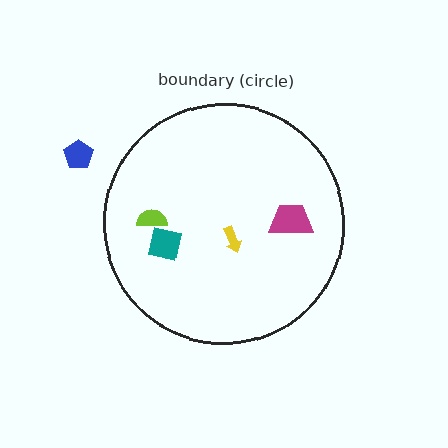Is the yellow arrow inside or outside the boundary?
Inside.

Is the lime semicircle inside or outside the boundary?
Inside.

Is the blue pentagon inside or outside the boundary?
Outside.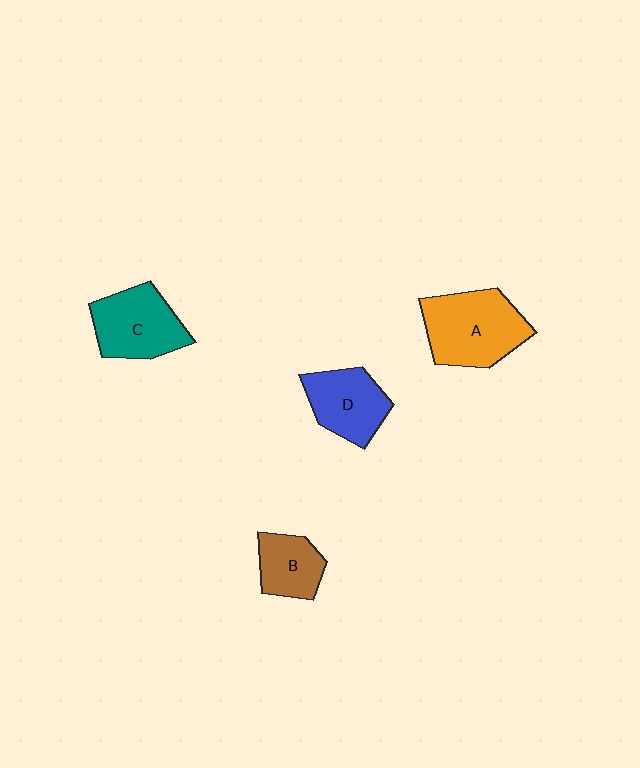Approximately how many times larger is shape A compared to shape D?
Approximately 1.4 times.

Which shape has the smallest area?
Shape B (brown).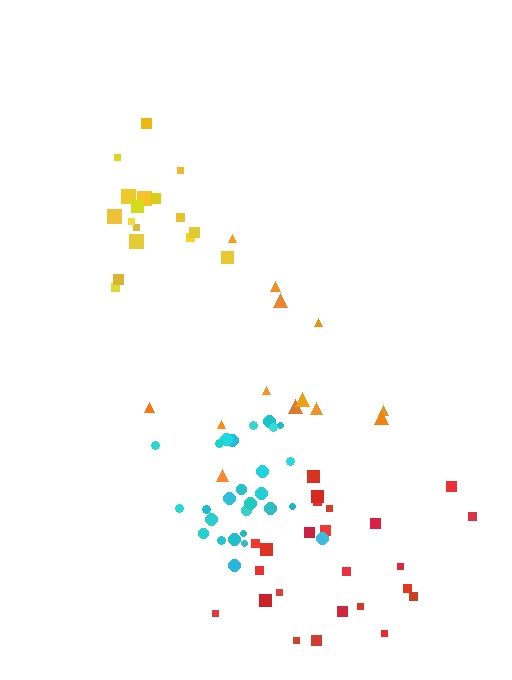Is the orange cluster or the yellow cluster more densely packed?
Yellow.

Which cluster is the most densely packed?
Cyan.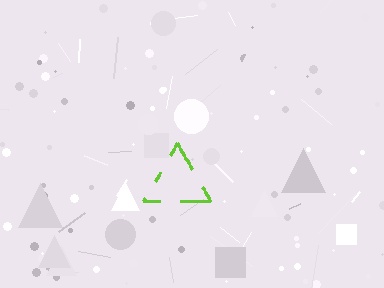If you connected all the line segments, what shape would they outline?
They would outline a triangle.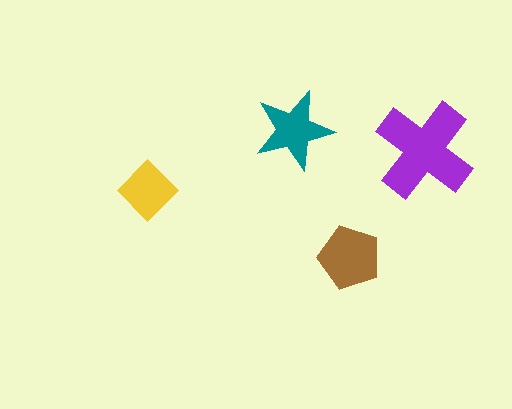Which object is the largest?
The purple cross.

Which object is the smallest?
The yellow diamond.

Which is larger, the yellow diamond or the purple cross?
The purple cross.